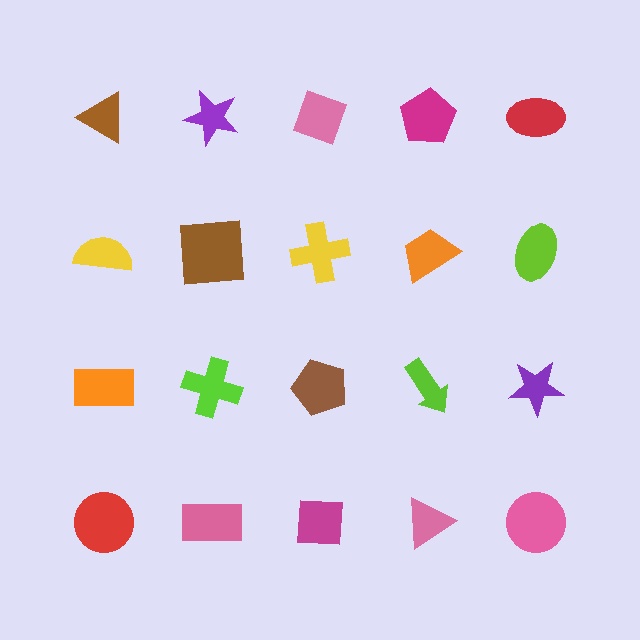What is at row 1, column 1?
A brown triangle.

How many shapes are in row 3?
5 shapes.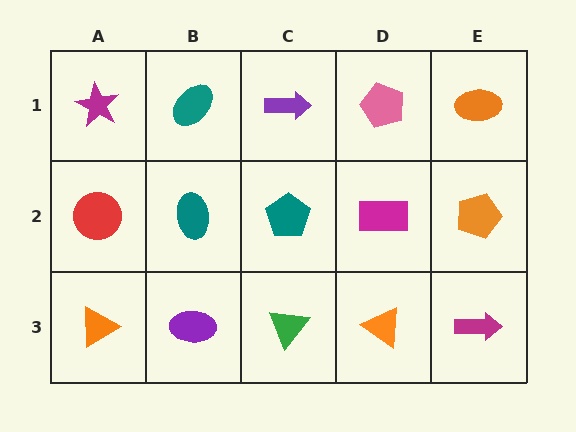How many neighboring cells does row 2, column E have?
3.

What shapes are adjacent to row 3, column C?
A teal pentagon (row 2, column C), a purple ellipse (row 3, column B), an orange triangle (row 3, column D).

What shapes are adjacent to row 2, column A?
A magenta star (row 1, column A), an orange triangle (row 3, column A), a teal ellipse (row 2, column B).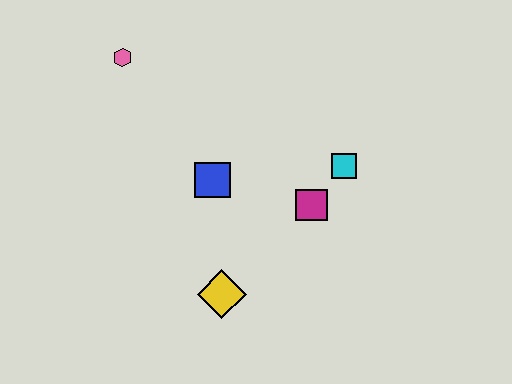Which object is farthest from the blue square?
The pink hexagon is farthest from the blue square.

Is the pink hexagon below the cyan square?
No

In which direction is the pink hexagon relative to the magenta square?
The pink hexagon is to the left of the magenta square.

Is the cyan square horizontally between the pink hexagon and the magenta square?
No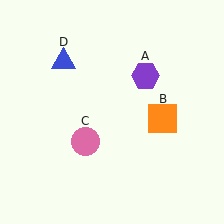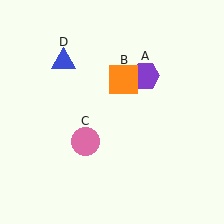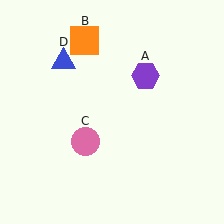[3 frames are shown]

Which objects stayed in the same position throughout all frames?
Purple hexagon (object A) and pink circle (object C) and blue triangle (object D) remained stationary.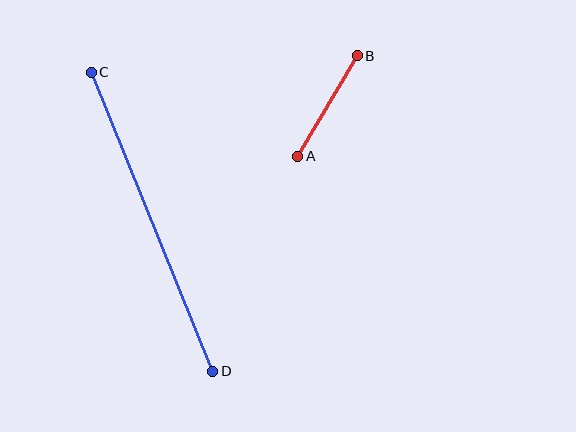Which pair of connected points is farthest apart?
Points C and D are farthest apart.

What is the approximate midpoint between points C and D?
The midpoint is at approximately (152, 222) pixels.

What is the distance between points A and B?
The distance is approximately 117 pixels.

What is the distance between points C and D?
The distance is approximately 323 pixels.